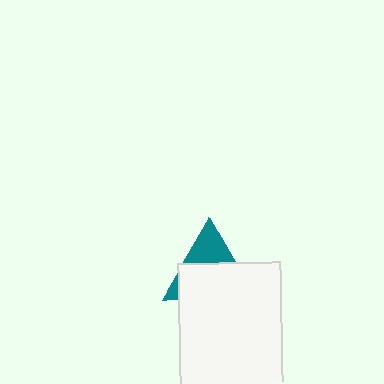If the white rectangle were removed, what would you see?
You would see the complete teal triangle.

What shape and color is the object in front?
The object in front is a white rectangle.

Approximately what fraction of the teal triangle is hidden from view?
Roughly 63% of the teal triangle is hidden behind the white rectangle.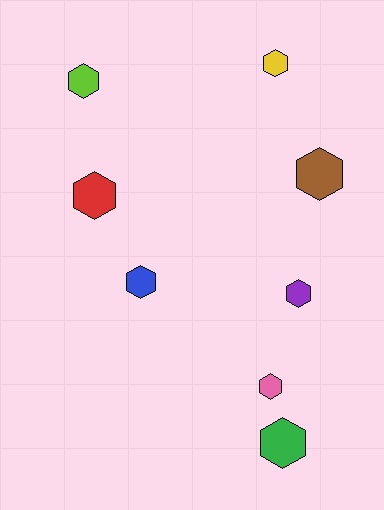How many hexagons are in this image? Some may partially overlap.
There are 8 hexagons.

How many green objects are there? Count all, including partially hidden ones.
There is 1 green object.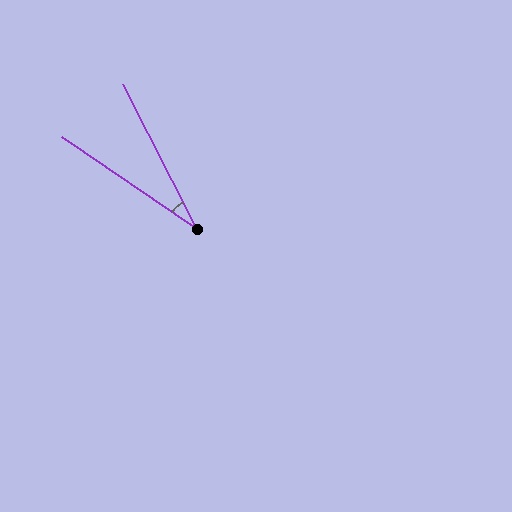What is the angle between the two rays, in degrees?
Approximately 29 degrees.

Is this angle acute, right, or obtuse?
It is acute.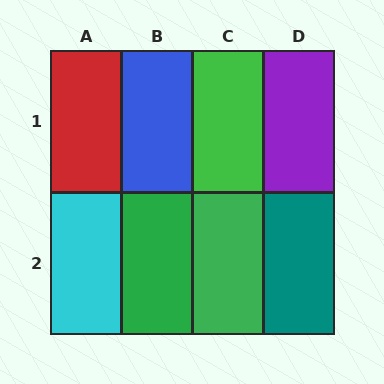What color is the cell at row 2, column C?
Green.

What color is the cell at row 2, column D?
Teal.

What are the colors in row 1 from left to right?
Red, blue, green, purple.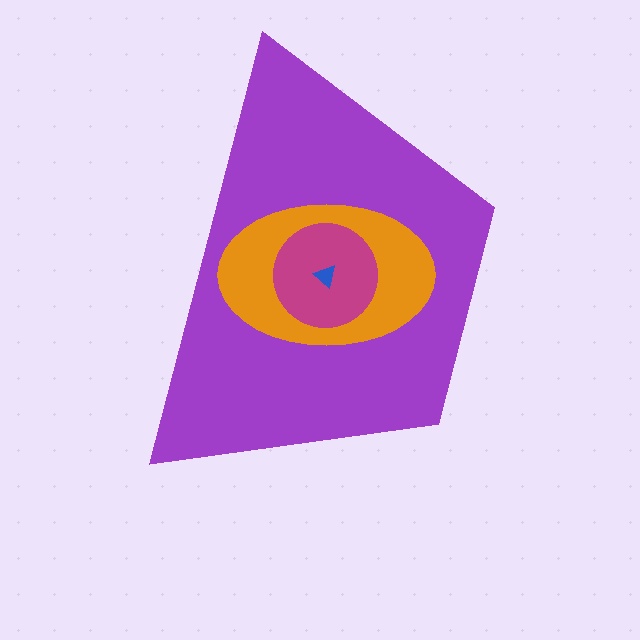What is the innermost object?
The blue triangle.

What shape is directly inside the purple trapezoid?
The orange ellipse.